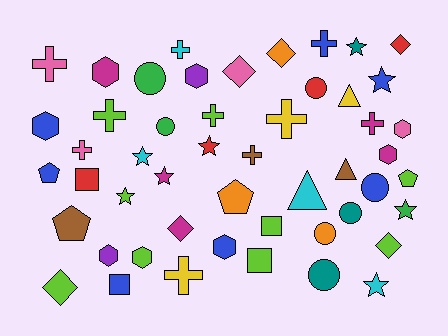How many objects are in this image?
There are 50 objects.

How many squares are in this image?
There are 4 squares.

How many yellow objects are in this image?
There are 3 yellow objects.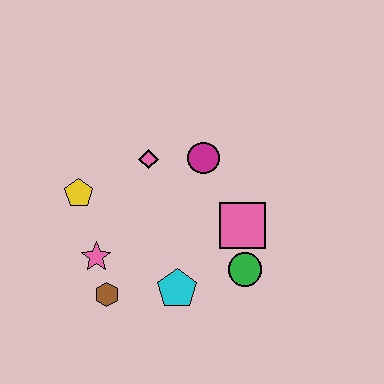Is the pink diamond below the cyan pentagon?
No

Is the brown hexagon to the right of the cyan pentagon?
No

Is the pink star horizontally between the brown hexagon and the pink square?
No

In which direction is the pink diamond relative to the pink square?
The pink diamond is to the left of the pink square.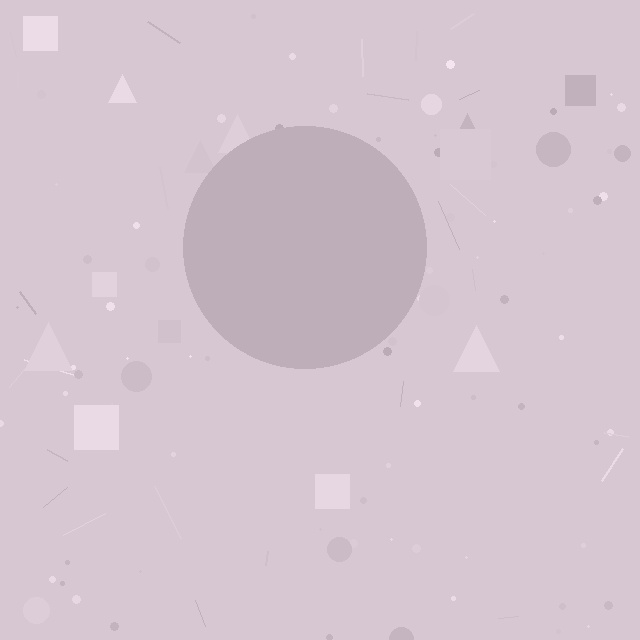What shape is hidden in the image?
A circle is hidden in the image.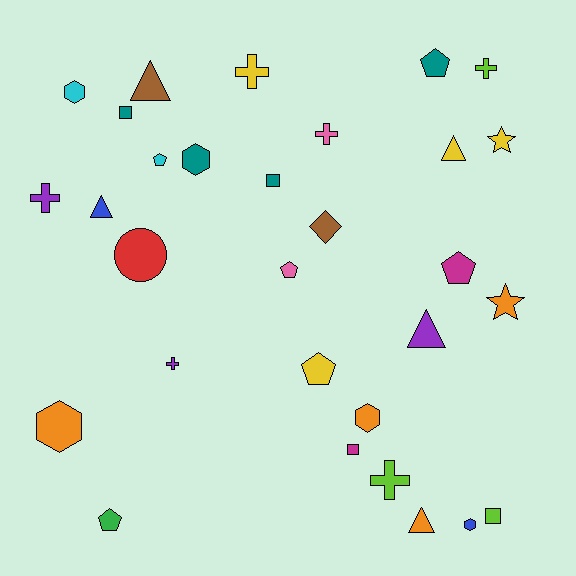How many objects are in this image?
There are 30 objects.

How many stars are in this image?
There are 2 stars.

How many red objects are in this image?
There is 1 red object.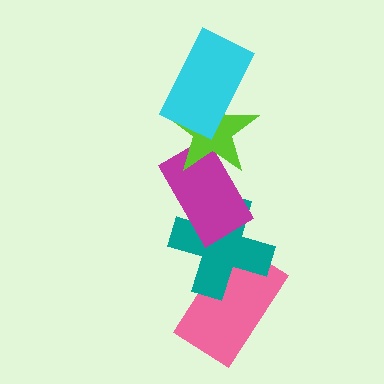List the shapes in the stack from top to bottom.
From top to bottom: the cyan rectangle, the lime star, the magenta rectangle, the teal cross, the pink rectangle.